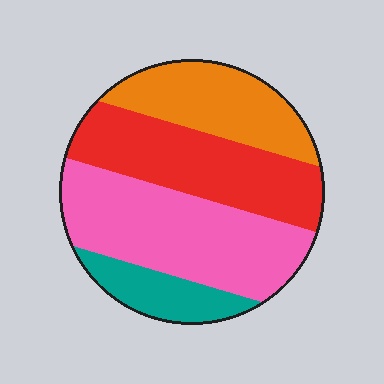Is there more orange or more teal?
Orange.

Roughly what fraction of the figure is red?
Red takes up about one third (1/3) of the figure.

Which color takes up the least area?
Teal, at roughly 10%.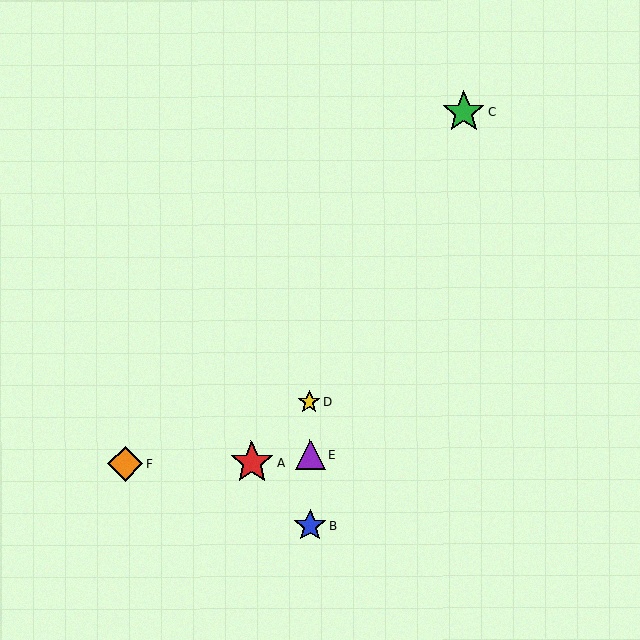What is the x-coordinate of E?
Object E is at x≈310.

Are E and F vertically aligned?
No, E is at x≈310 and F is at x≈125.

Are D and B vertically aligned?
Yes, both are at x≈309.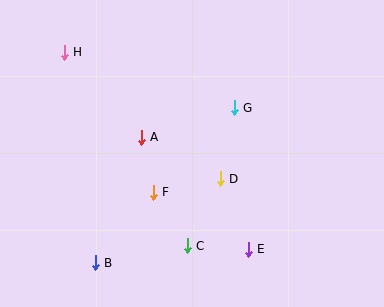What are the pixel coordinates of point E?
Point E is at (248, 249).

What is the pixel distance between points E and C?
The distance between E and C is 61 pixels.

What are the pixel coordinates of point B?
Point B is at (95, 263).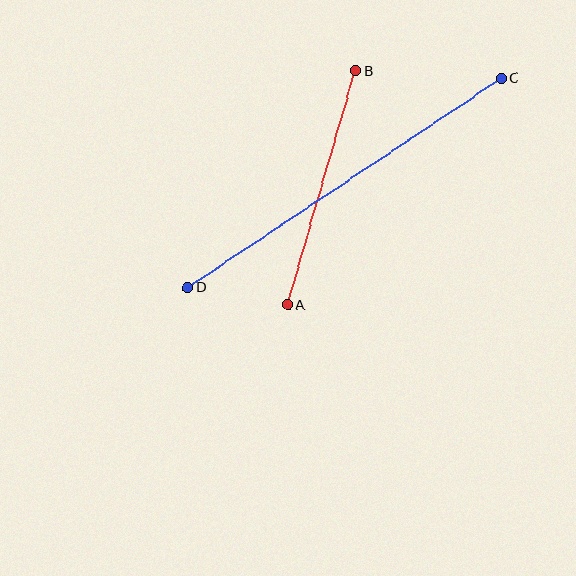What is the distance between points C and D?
The distance is approximately 377 pixels.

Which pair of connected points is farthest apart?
Points C and D are farthest apart.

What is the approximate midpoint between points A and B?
The midpoint is at approximately (322, 188) pixels.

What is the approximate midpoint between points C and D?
The midpoint is at approximately (345, 183) pixels.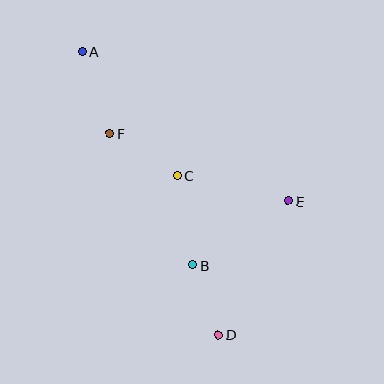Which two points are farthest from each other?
Points A and D are farthest from each other.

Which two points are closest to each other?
Points B and D are closest to each other.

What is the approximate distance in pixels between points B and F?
The distance between B and F is approximately 156 pixels.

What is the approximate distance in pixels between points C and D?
The distance between C and D is approximately 165 pixels.